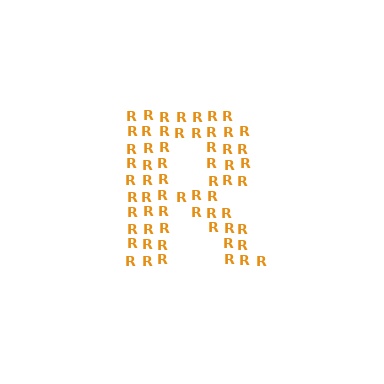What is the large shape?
The large shape is the letter R.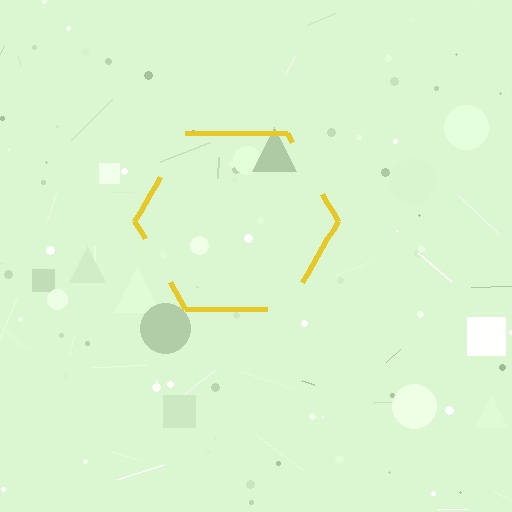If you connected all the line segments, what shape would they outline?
They would outline a hexagon.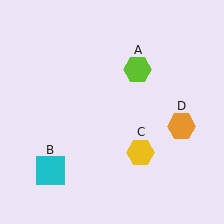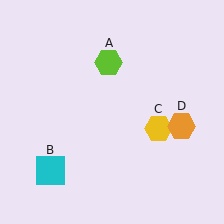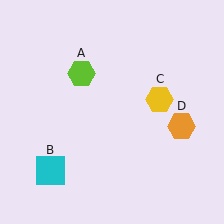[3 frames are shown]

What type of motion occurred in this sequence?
The lime hexagon (object A), yellow hexagon (object C) rotated counterclockwise around the center of the scene.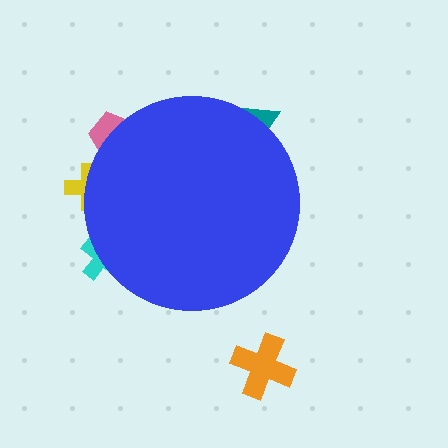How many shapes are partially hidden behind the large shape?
4 shapes are partially hidden.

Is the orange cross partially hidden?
No, the orange cross is fully visible.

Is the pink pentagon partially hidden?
Yes, the pink pentagon is partially hidden behind the blue circle.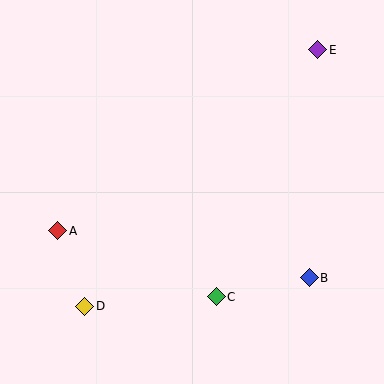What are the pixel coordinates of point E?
Point E is at (318, 50).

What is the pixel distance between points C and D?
The distance between C and D is 132 pixels.